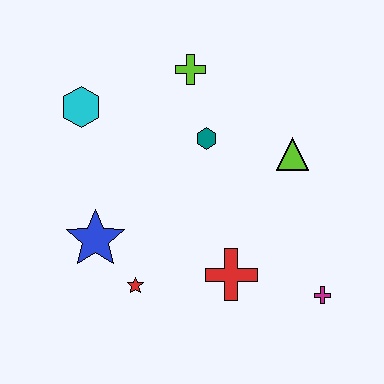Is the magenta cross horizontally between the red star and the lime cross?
No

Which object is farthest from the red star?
The lime cross is farthest from the red star.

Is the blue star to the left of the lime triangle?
Yes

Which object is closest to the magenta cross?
The red cross is closest to the magenta cross.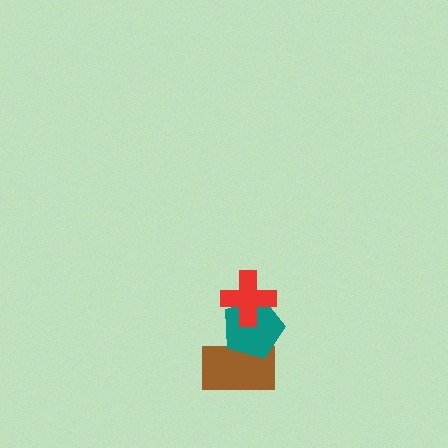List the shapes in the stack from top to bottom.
From top to bottom: the red cross, the teal pentagon, the brown rectangle.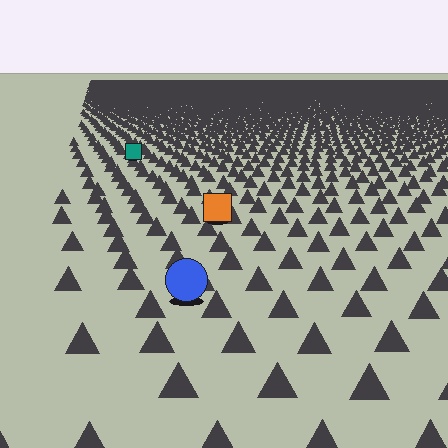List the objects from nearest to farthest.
From nearest to farthest: the blue circle, the orange square, the teal square.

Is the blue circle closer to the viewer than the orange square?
Yes. The blue circle is closer — you can tell from the texture gradient: the ground texture is coarser near it.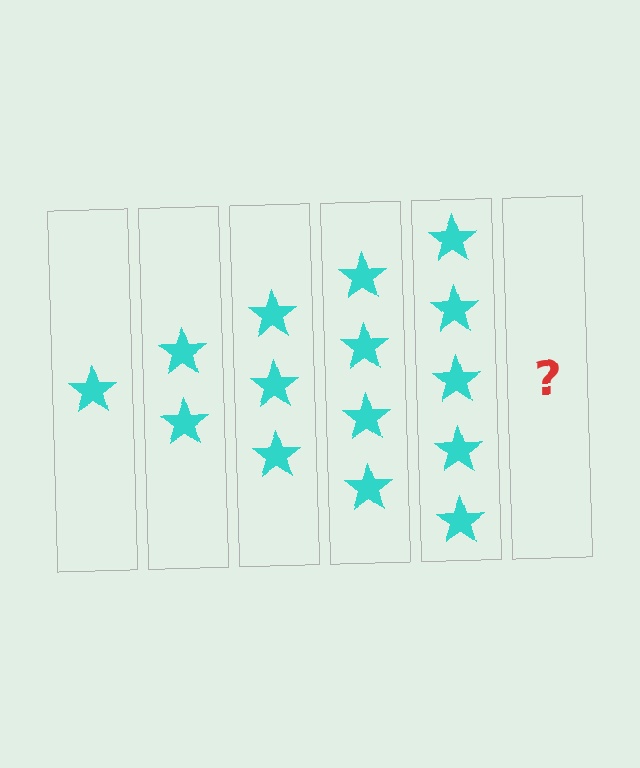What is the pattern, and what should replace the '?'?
The pattern is that each step adds one more star. The '?' should be 6 stars.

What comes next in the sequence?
The next element should be 6 stars.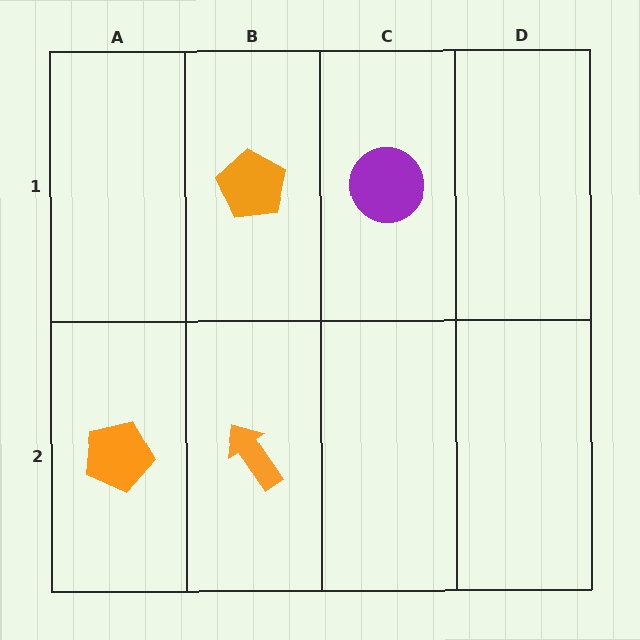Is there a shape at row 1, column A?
No, that cell is empty.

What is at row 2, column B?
An orange arrow.